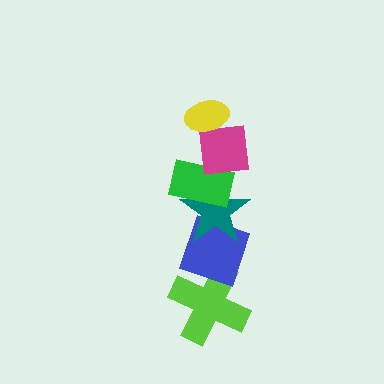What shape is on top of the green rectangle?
The magenta square is on top of the green rectangle.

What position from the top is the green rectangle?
The green rectangle is 3rd from the top.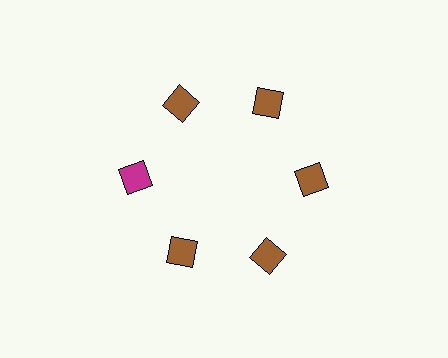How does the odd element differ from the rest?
It has a different color: magenta instead of brown.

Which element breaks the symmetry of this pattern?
The magenta diamond at roughly the 9 o'clock position breaks the symmetry. All other shapes are brown diamonds.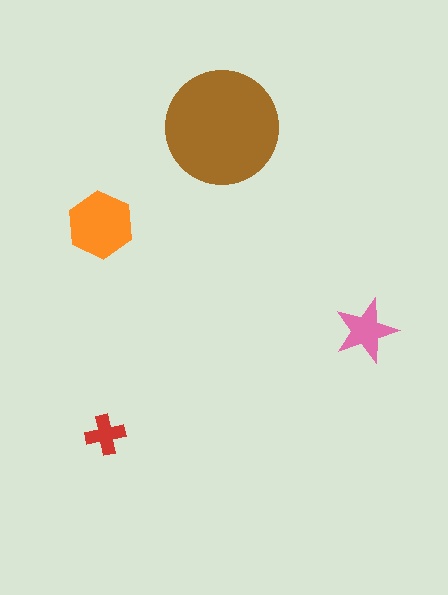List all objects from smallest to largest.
The red cross, the pink star, the orange hexagon, the brown circle.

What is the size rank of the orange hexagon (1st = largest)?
2nd.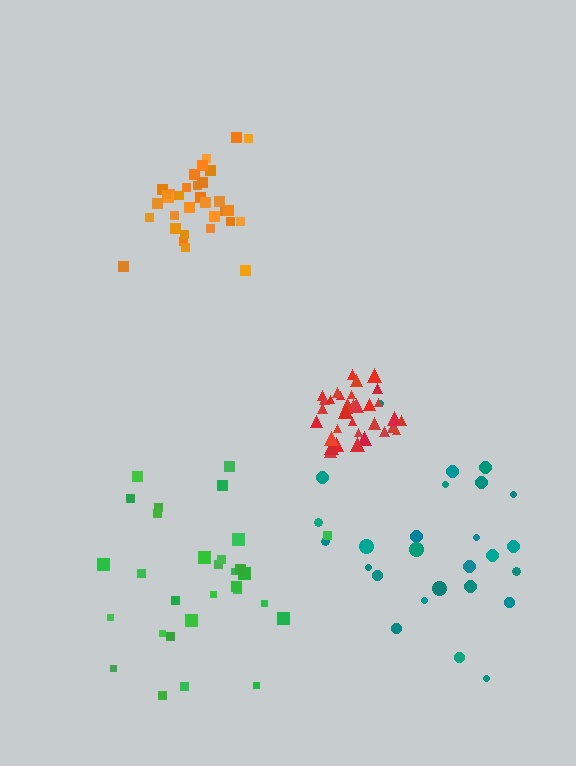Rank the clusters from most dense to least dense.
red, orange, teal, green.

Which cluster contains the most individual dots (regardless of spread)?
Red (35).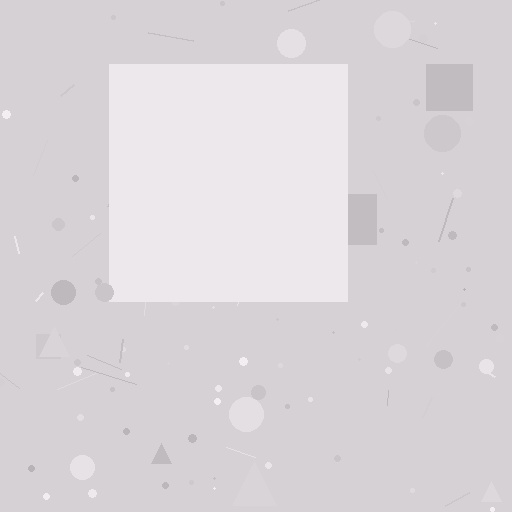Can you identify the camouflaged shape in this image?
The camouflaged shape is a square.